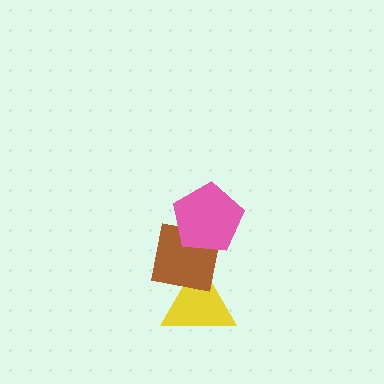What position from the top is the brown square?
The brown square is 2nd from the top.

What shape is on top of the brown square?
The pink pentagon is on top of the brown square.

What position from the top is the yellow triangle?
The yellow triangle is 3rd from the top.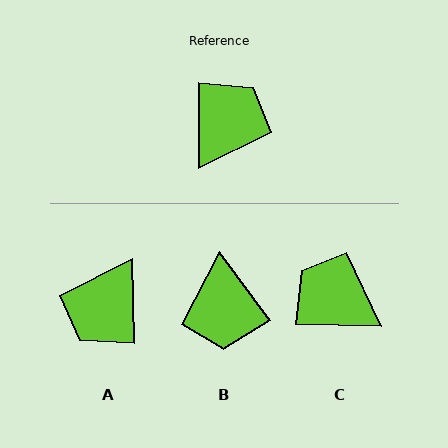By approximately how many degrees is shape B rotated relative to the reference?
Approximately 144 degrees clockwise.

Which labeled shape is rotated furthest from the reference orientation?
A, about 179 degrees away.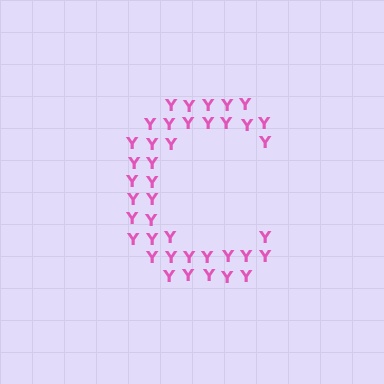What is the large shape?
The large shape is the letter C.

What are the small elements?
The small elements are letter Y's.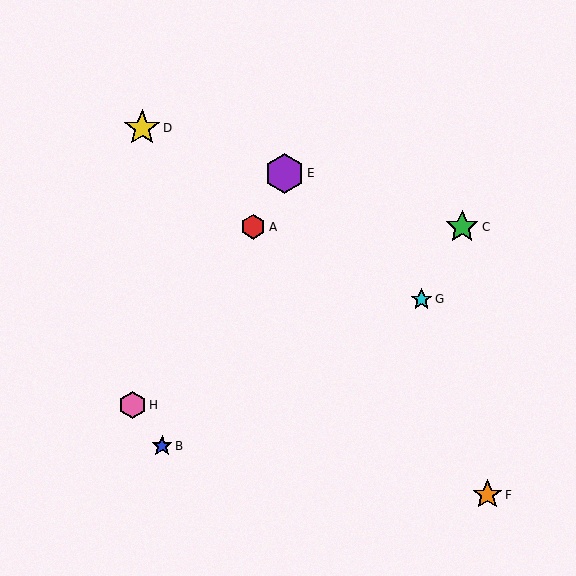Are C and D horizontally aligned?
No, C is at y≈227 and D is at y≈128.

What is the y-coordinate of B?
Object B is at y≈446.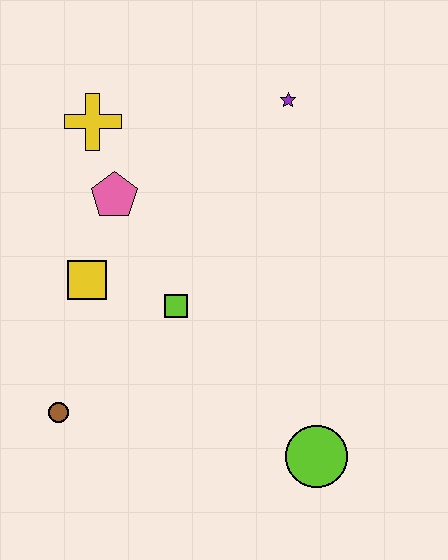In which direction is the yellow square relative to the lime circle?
The yellow square is to the left of the lime circle.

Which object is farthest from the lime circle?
The yellow cross is farthest from the lime circle.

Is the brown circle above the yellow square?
No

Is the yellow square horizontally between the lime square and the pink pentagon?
No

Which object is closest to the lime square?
The yellow square is closest to the lime square.